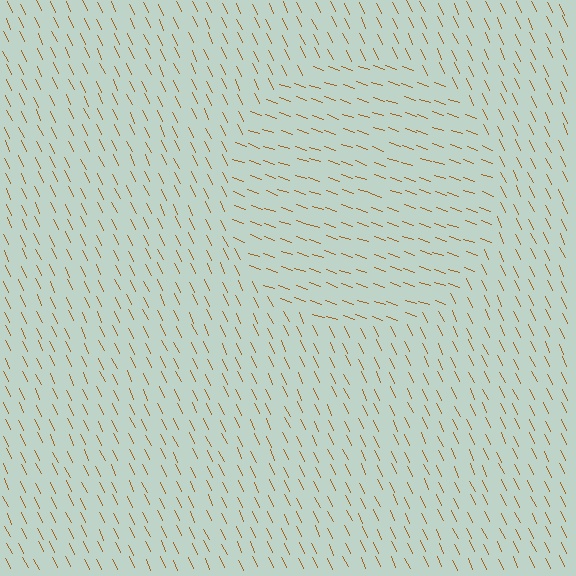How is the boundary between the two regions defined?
The boundary is defined purely by a change in line orientation (approximately 45 degrees difference). All lines are the same color and thickness.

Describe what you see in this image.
The image is filled with small brown line segments. A circle region in the image has lines oriented differently from the surrounding lines, creating a visible texture boundary.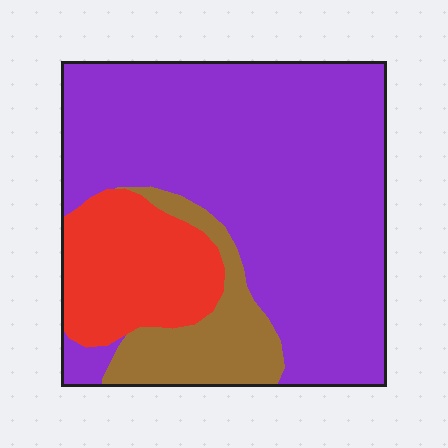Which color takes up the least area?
Brown, at roughly 15%.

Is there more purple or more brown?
Purple.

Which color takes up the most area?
Purple, at roughly 70%.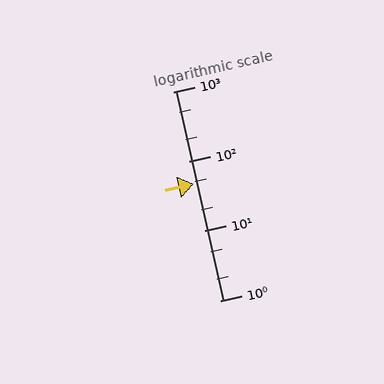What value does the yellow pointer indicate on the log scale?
The pointer indicates approximately 48.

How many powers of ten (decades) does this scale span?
The scale spans 3 decades, from 1 to 1000.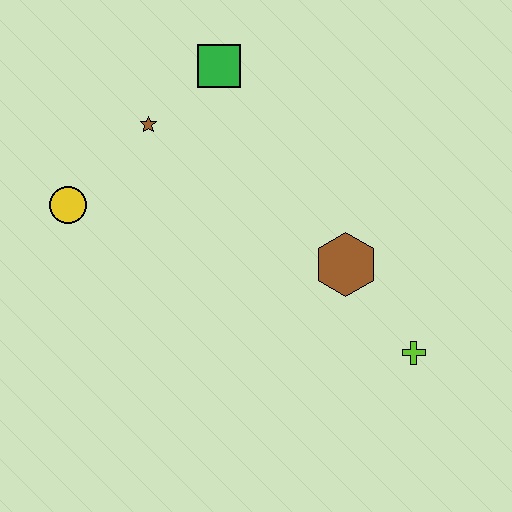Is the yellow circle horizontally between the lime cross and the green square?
No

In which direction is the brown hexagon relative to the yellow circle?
The brown hexagon is to the right of the yellow circle.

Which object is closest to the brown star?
The green square is closest to the brown star.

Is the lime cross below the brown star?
Yes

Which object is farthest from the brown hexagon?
The yellow circle is farthest from the brown hexagon.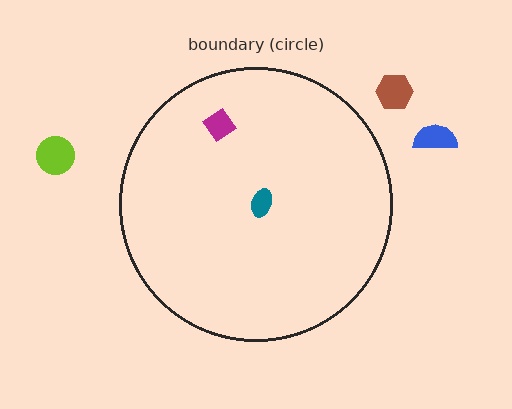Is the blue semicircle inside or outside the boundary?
Outside.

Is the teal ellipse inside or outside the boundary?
Inside.